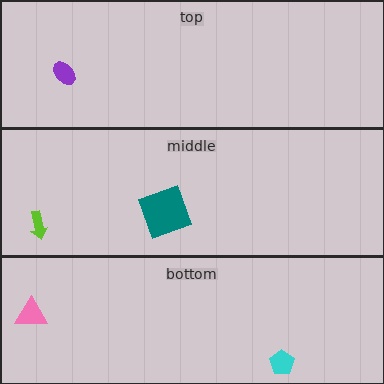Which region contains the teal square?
The middle region.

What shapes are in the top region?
The purple ellipse.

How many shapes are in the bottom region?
2.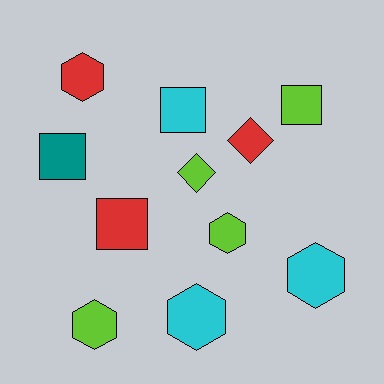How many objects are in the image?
There are 11 objects.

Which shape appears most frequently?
Hexagon, with 5 objects.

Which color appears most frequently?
Lime, with 4 objects.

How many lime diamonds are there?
There is 1 lime diamond.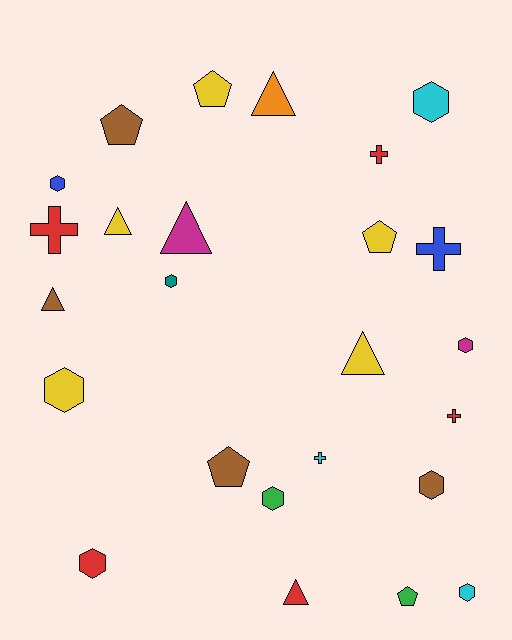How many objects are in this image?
There are 25 objects.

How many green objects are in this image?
There are 2 green objects.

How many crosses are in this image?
There are 5 crosses.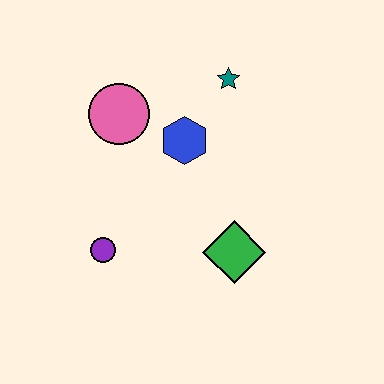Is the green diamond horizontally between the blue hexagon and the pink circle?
No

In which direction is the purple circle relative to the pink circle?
The purple circle is below the pink circle.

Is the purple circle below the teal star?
Yes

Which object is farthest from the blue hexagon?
The purple circle is farthest from the blue hexagon.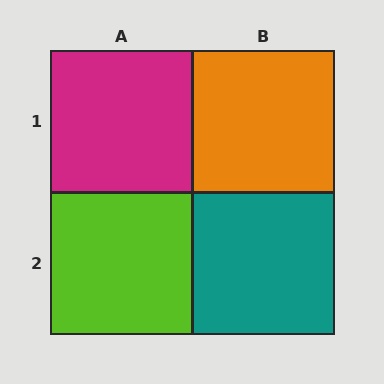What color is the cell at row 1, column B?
Orange.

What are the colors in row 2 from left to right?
Lime, teal.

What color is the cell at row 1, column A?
Magenta.